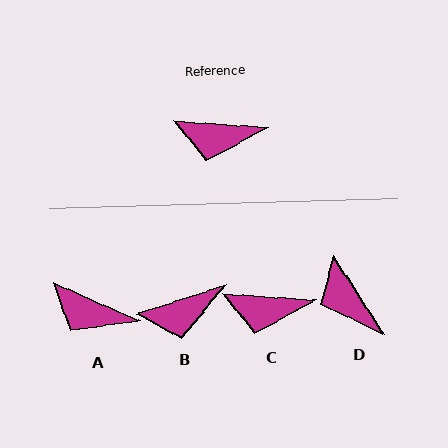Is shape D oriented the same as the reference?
No, it is off by about 53 degrees.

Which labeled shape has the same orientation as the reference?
C.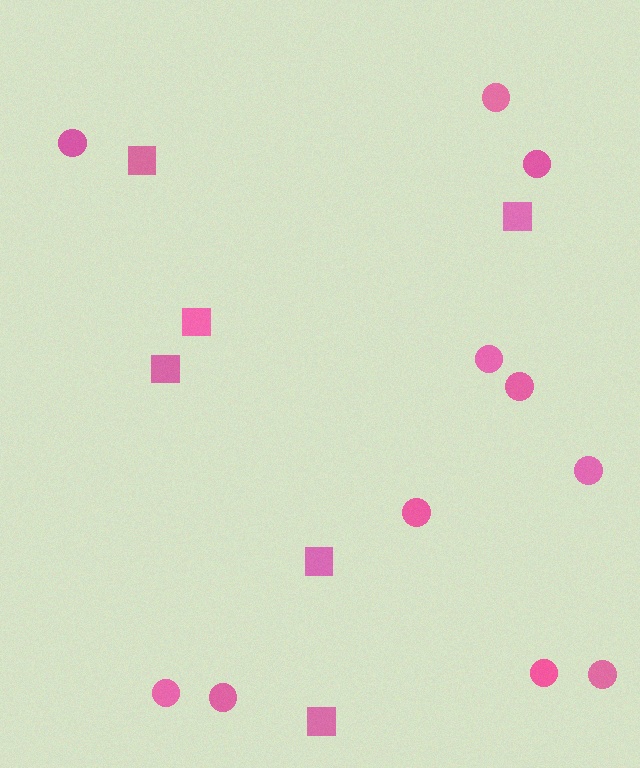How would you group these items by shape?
There are 2 groups: one group of circles (11) and one group of squares (6).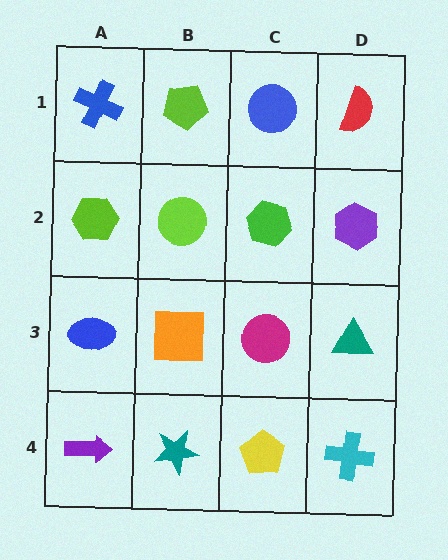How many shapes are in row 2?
4 shapes.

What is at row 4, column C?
A yellow pentagon.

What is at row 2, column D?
A purple hexagon.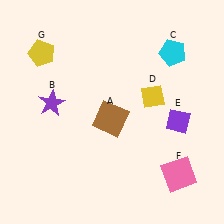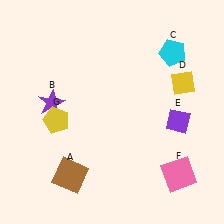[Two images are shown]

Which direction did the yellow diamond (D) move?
The yellow diamond (D) moved right.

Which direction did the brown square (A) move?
The brown square (A) moved down.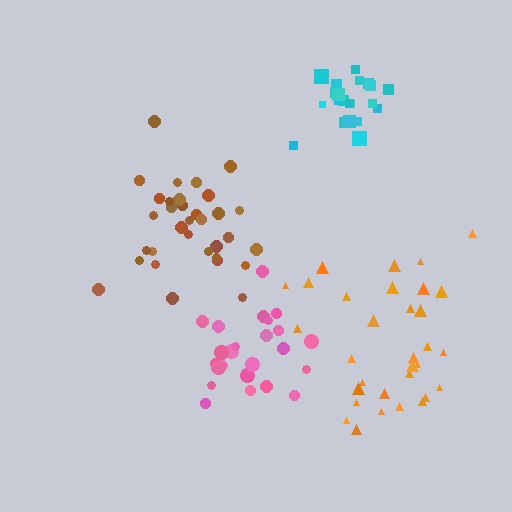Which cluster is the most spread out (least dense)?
Orange.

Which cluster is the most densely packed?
Cyan.